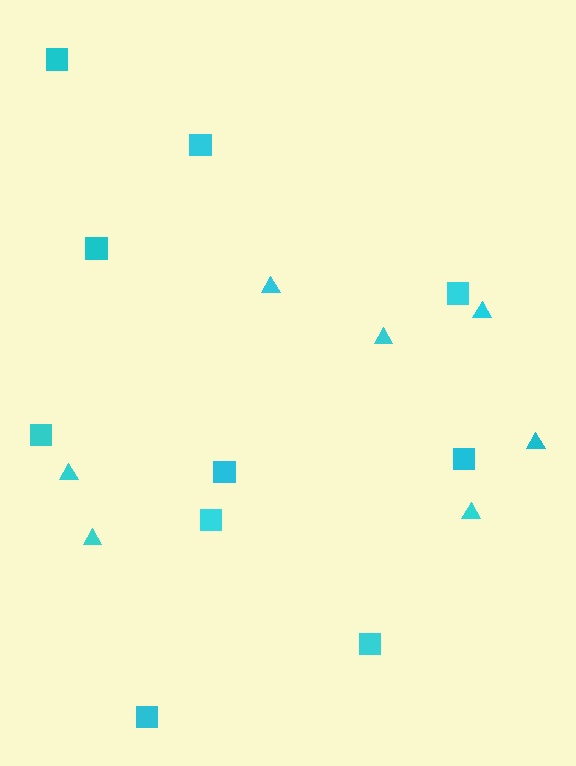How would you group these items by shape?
There are 2 groups: one group of squares (10) and one group of triangles (7).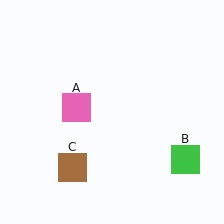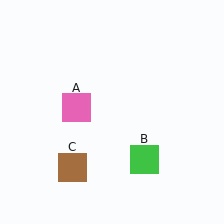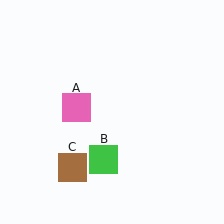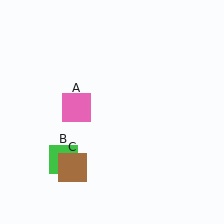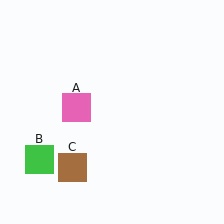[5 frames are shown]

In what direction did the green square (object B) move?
The green square (object B) moved left.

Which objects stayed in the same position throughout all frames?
Pink square (object A) and brown square (object C) remained stationary.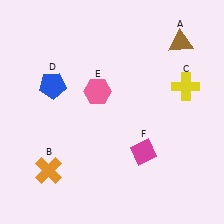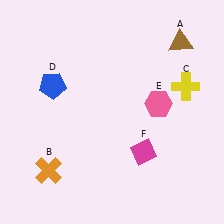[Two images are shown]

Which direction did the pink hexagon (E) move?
The pink hexagon (E) moved right.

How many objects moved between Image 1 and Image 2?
1 object moved between the two images.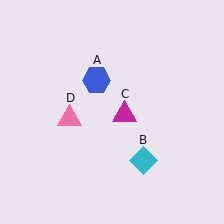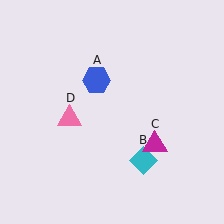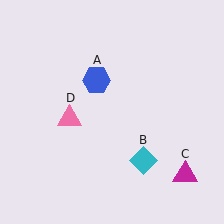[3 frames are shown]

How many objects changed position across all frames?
1 object changed position: magenta triangle (object C).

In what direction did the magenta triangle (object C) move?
The magenta triangle (object C) moved down and to the right.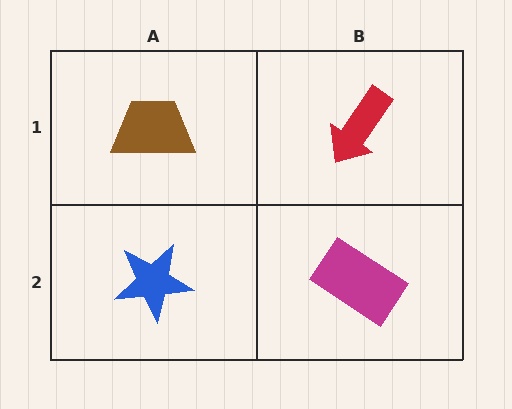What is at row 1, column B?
A red arrow.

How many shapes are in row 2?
2 shapes.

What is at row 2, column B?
A magenta rectangle.